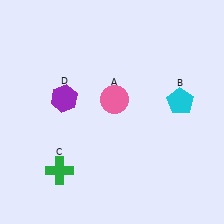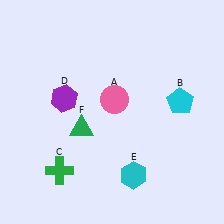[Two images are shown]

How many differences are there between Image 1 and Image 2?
There are 2 differences between the two images.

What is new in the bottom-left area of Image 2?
A green triangle (F) was added in the bottom-left area of Image 2.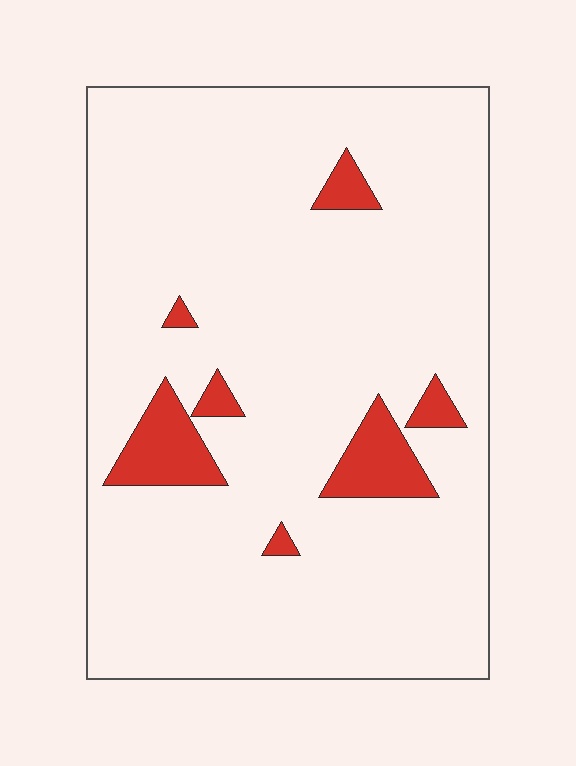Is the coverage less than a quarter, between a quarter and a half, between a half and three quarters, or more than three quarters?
Less than a quarter.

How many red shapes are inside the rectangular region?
7.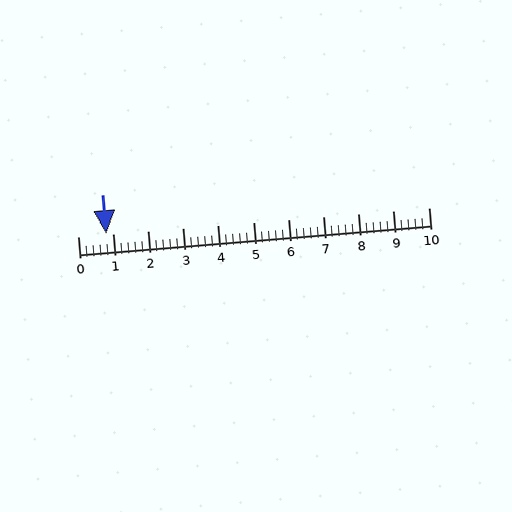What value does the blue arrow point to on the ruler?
The blue arrow points to approximately 0.8.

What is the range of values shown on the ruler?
The ruler shows values from 0 to 10.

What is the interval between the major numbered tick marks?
The major tick marks are spaced 1 units apart.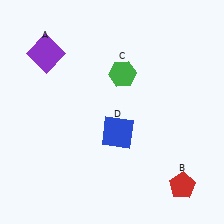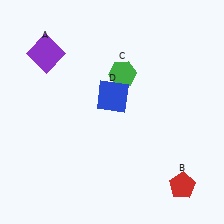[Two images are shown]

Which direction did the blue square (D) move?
The blue square (D) moved up.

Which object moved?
The blue square (D) moved up.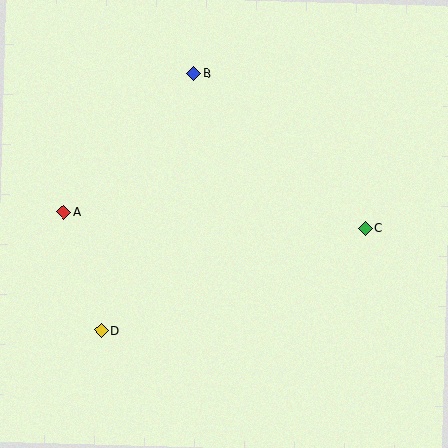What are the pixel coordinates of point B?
Point B is at (194, 73).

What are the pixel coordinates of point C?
Point C is at (365, 228).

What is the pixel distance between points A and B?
The distance between A and B is 190 pixels.